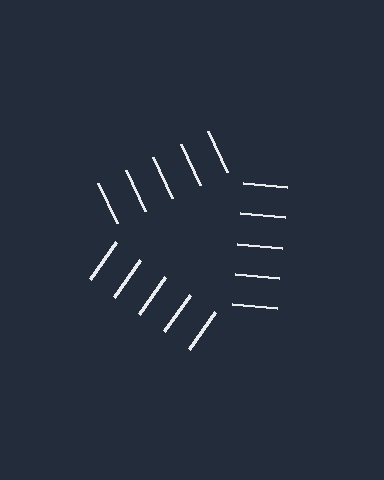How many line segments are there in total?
15 — 5 along each of the 3 edges.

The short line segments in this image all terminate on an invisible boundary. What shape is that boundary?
An illusory triangle — the line segments terminate on its edges but no continuous stroke is drawn.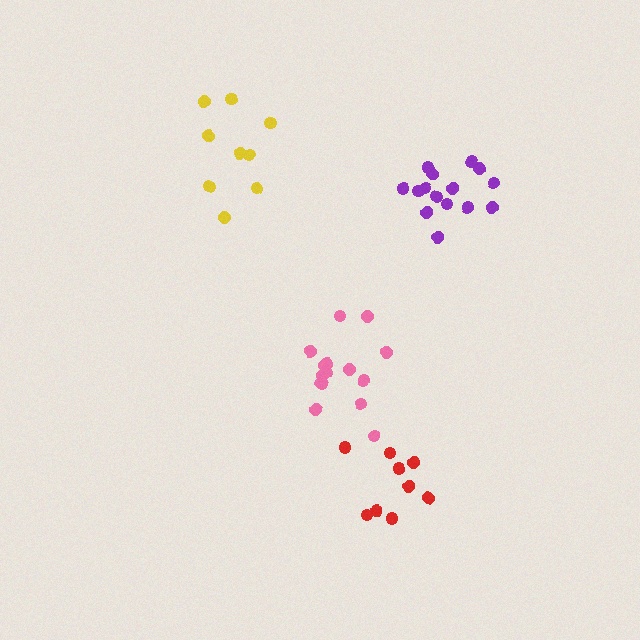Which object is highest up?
The yellow cluster is topmost.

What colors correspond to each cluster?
The clusters are colored: red, yellow, purple, pink.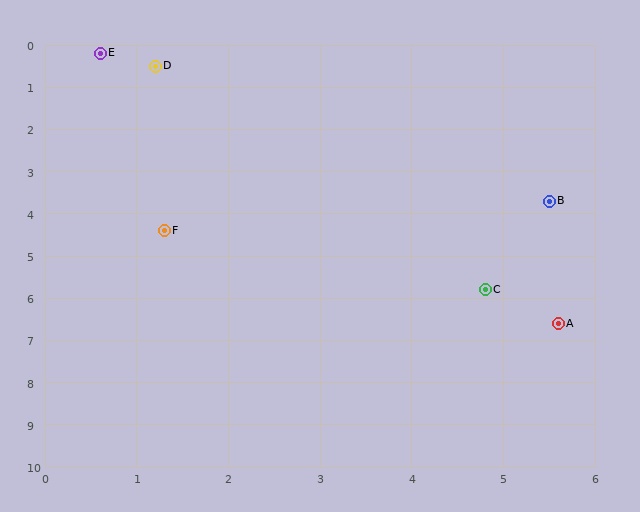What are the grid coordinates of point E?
Point E is at approximately (0.6, 0.2).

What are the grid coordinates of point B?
Point B is at approximately (5.5, 3.7).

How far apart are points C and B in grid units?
Points C and B are about 2.2 grid units apart.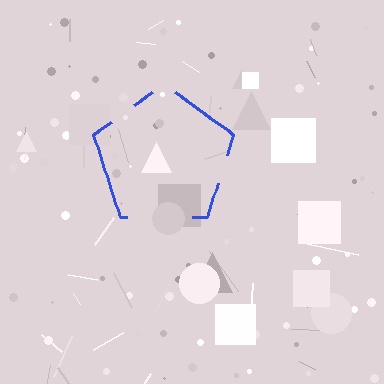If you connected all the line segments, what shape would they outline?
They would outline a pentagon.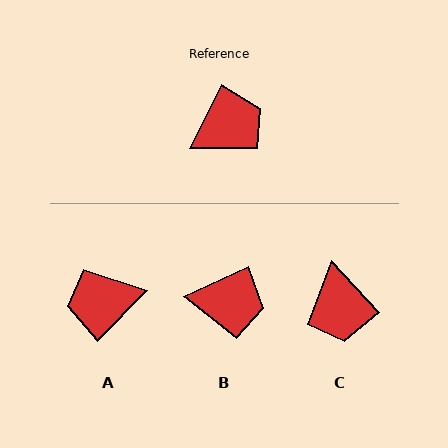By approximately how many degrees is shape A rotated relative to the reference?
Approximately 163 degrees counter-clockwise.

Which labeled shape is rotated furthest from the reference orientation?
A, about 163 degrees away.